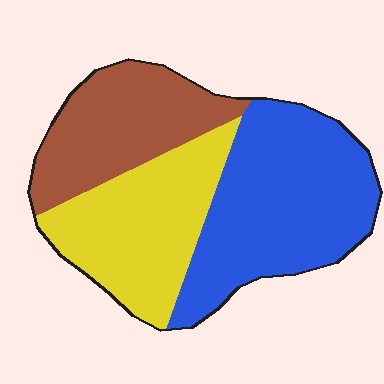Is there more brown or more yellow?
Yellow.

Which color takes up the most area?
Blue, at roughly 40%.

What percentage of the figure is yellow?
Yellow covers around 30% of the figure.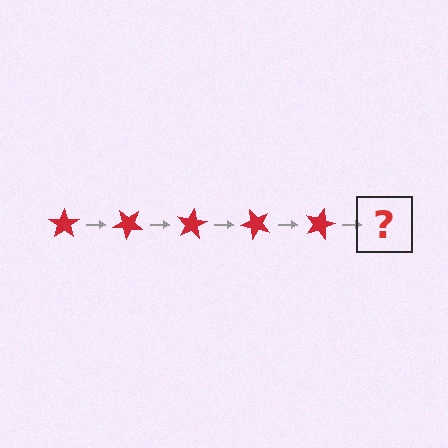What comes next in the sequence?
The next element should be a red star rotated 200 degrees.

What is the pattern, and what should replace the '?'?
The pattern is that the star rotates 40 degrees each step. The '?' should be a red star rotated 200 degrees.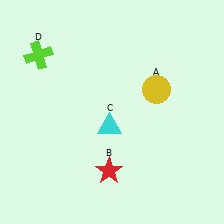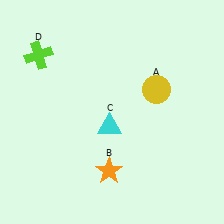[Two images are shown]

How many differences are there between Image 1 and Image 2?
There is 1 difference between the two images.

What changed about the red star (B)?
In Image 1, B is red. In Image 2, it changed to orange.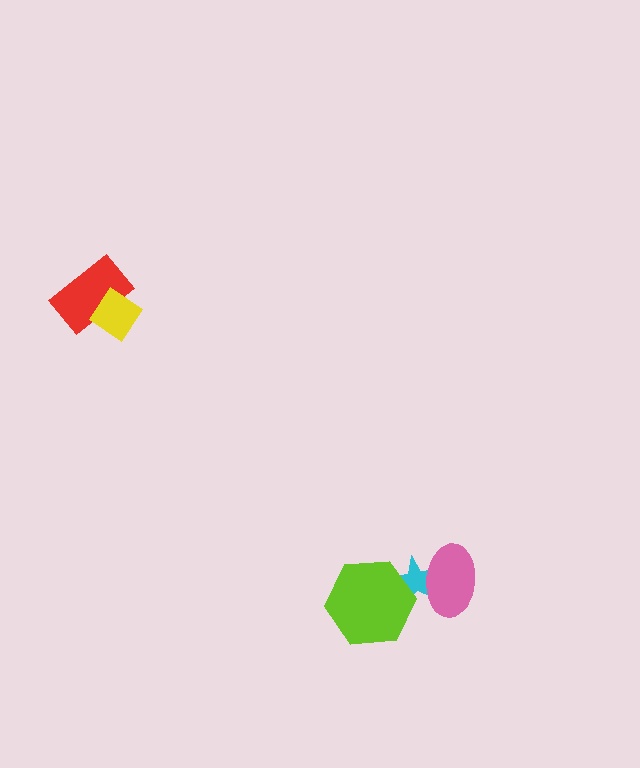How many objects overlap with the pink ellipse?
1 object overlaps with the pink ellipse.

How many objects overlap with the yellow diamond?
1 object overlaps with the yellow diamond.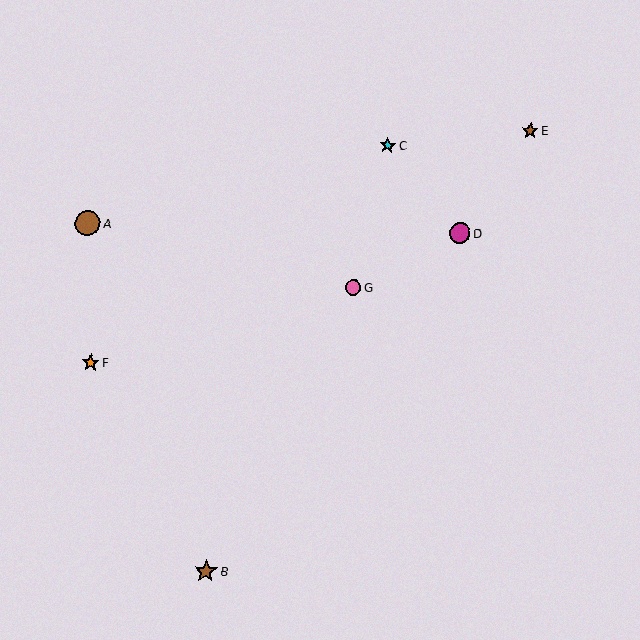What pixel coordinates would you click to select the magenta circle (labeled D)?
Click at (460, 234) to select the magenta circle D.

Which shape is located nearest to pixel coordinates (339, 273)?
The pink circle (labeled G) at (353, 288) is nearest to that location.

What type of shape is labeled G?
Shape G is a pink circle.